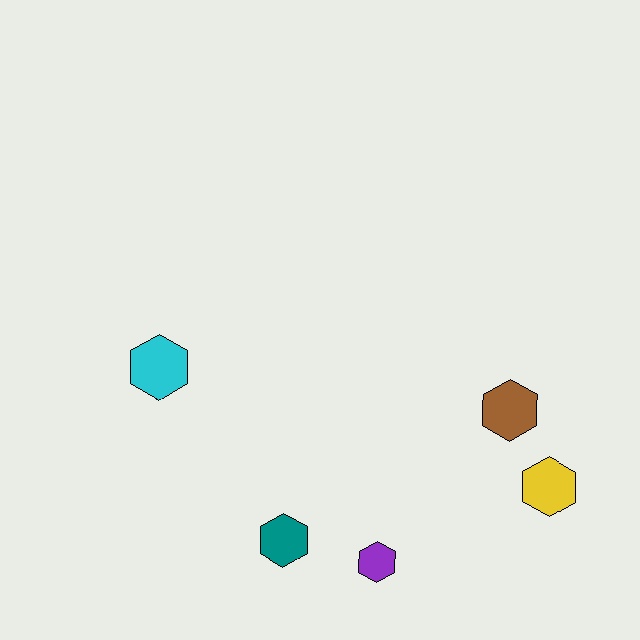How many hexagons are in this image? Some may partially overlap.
There are 5 hexagons.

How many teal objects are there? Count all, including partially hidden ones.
There is 1 teal object.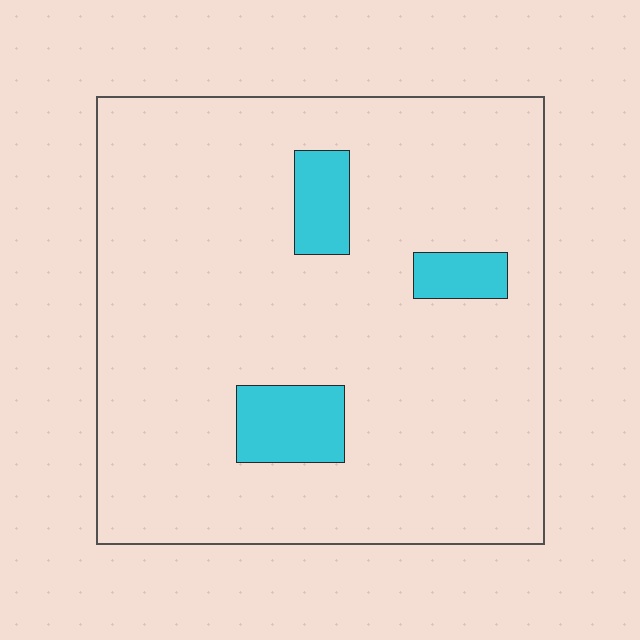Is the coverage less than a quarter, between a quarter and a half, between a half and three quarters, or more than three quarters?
Less than a quarter.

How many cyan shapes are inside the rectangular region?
3.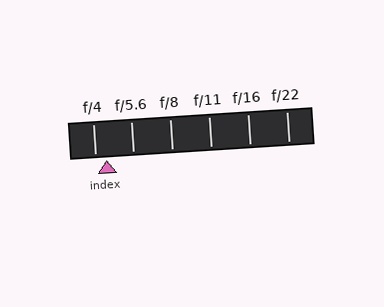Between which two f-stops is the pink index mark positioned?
The index mark is between f/4 and f/5.6.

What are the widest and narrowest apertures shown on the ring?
The widest aperture shown is f/4 and the narrowest is f/22.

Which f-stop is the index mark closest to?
The index mark is closest to f/4.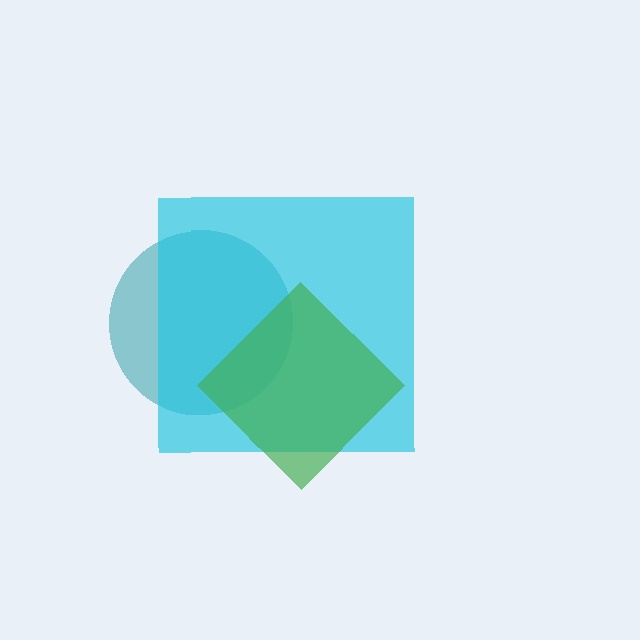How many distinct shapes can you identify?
There are 3 distinct shapes: a teal circle, a cyan square, a green diamond.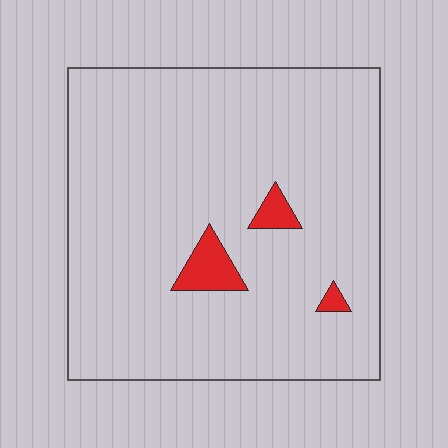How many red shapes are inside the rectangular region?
3.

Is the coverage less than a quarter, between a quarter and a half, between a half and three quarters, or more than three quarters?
Less than a quarter.